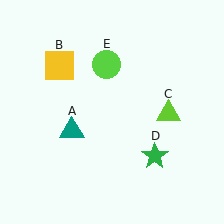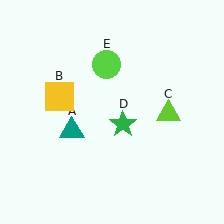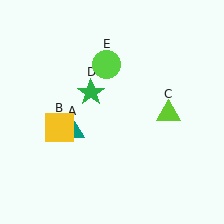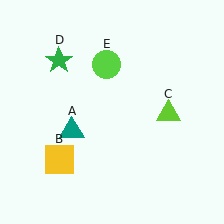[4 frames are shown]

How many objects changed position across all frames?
2 objects changed position: yellow square (object B), green star (object D).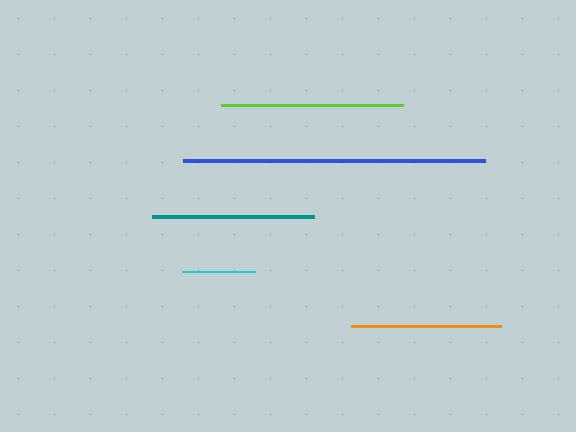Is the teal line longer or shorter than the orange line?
The teal line is longer than the orange line.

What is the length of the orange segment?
The orange segment is approximately 150 pixels long.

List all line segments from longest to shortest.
From longest to shortest: blue, lime, teal, orange, cyan.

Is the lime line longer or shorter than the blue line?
The blue line is longer than the lime line.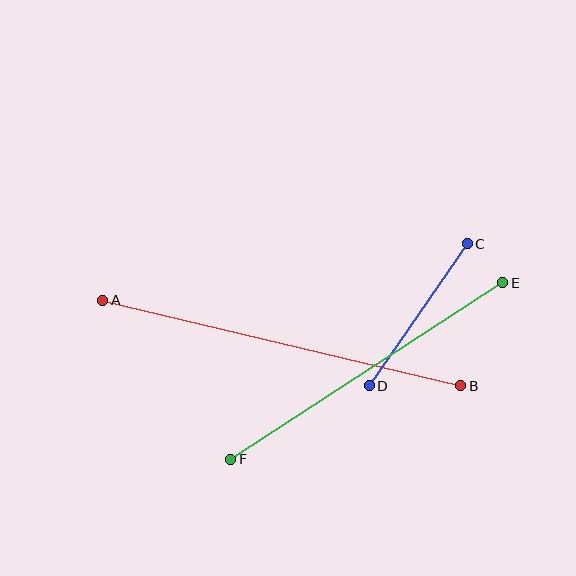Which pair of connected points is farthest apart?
Points A and B are farthest apart.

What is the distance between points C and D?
The distance is approximately 173 pixels.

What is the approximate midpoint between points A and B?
The midpoint is at approximately (282, 343) pixels.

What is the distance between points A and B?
The distance is approximately 368 pixels.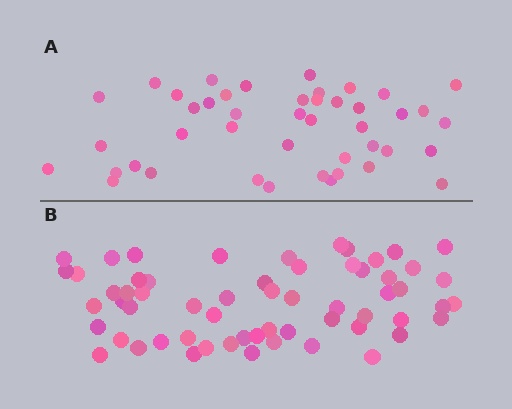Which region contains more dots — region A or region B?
Region B (the bottom region) has more dots.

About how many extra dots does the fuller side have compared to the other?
Region B has approximately 15 more dots than region A.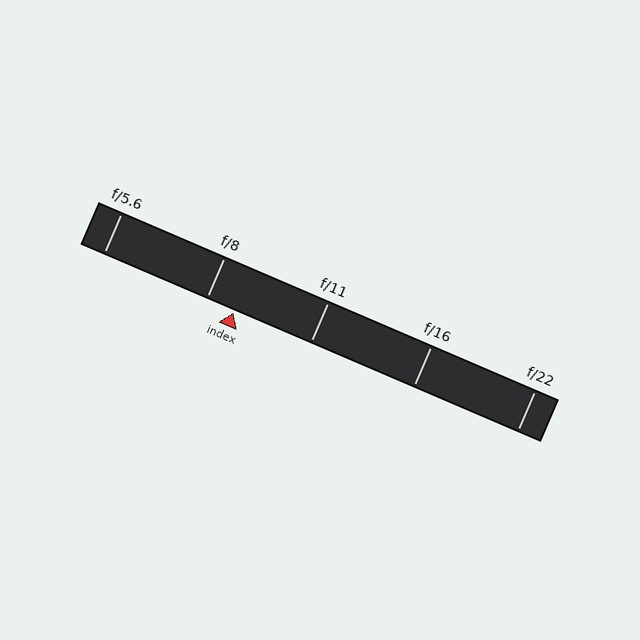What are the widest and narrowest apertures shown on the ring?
The widest aperture shown is f/5.6 and the narrowest is f/22.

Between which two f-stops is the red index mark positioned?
The index mark is between f/8 and f/11.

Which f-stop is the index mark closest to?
The index mark is closest to f/8.